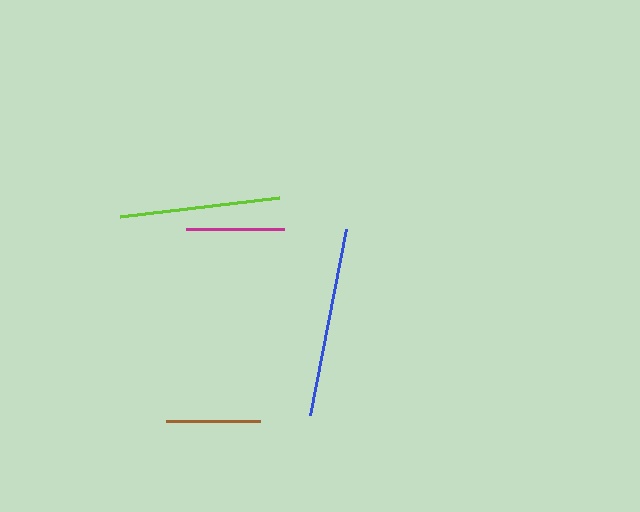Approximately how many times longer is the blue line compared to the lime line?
The blue line is approximately 1.2 times the length of the lime line.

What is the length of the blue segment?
The blue segment is approximately 190 pixels long.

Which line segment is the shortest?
The brown line is the shortest at approximately 93 pixels.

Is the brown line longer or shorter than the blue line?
The blue line is longer than the brown line.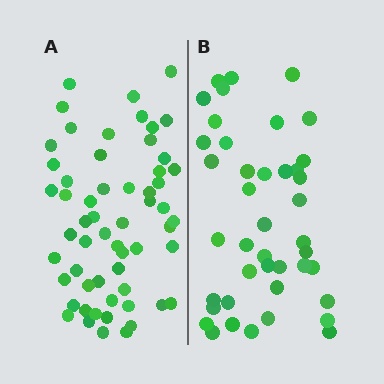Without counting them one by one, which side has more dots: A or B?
Region A (the left region) has more dots.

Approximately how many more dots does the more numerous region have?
Region A has approximately 15 more dots than region B.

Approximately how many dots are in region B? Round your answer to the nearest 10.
About 40 dots. (The exact count is 42, which rounds to 40.)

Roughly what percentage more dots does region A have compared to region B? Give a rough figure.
About 40% more.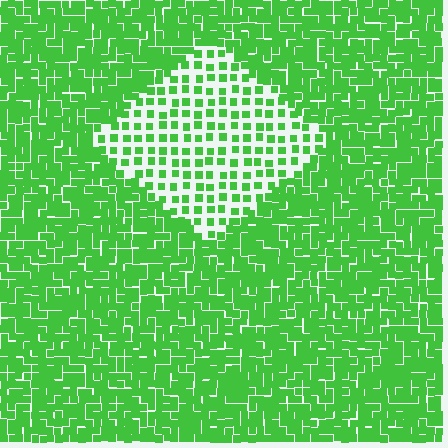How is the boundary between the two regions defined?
The boundary is defined by a change in element density (approximately 2.4x ratio). All elements are the same color, size, and shape.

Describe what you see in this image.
The image contains small green elements arranged at two different densities. A diamond-shaped region is visible where the elements are less densely packed than the surrounding area.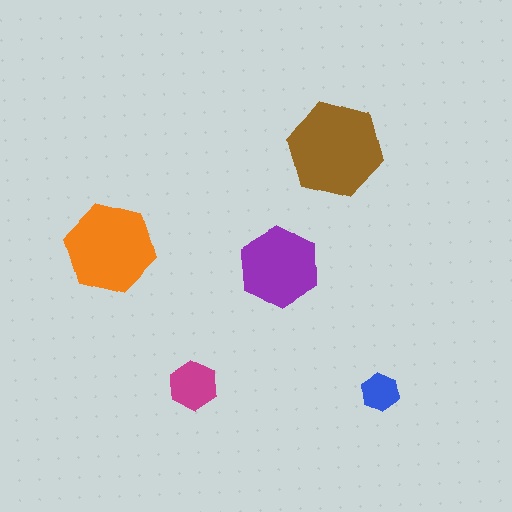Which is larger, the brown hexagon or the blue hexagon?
The brown one.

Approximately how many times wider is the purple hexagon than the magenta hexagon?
About 1.5 times wider.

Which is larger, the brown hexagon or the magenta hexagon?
The brown one.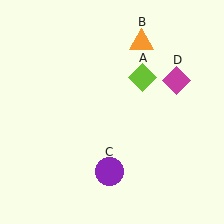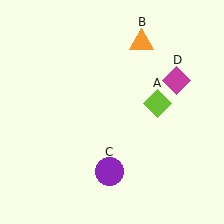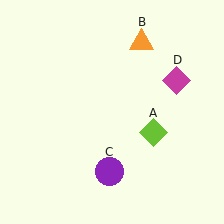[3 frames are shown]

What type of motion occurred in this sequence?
The lime diamond (object A) rotated clockwise around the center of the scene.